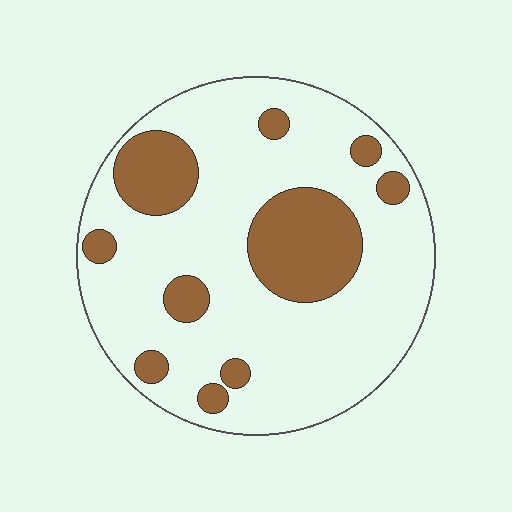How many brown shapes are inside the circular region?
10.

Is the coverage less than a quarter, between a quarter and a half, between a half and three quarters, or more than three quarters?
Less than a quarter.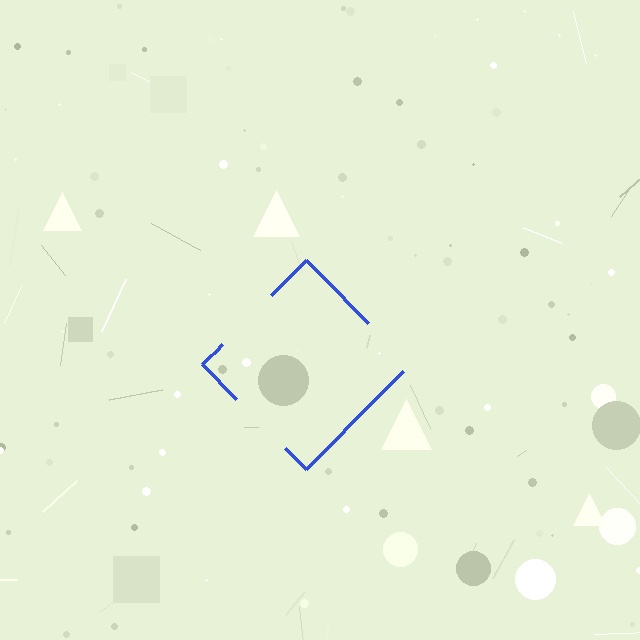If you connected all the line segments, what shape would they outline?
They would outline a diamond.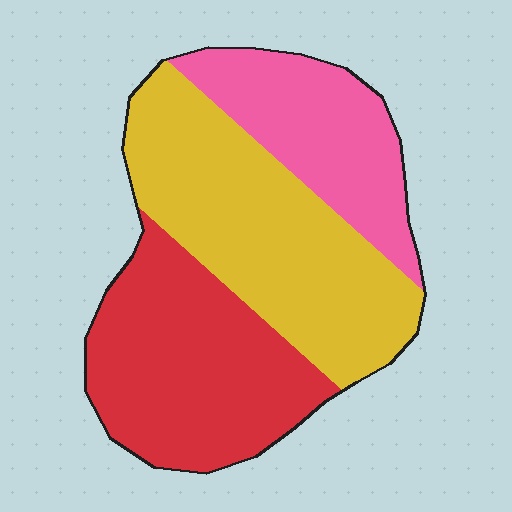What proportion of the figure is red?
Red covers roughly 35% of the figure.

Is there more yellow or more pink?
Yellow.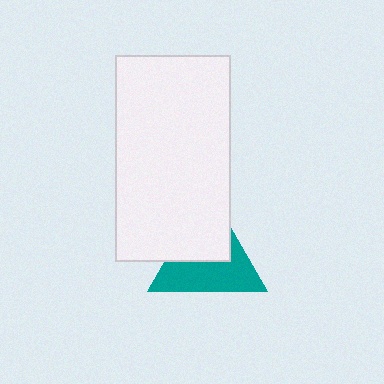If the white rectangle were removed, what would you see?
You would see the complete teal triangle.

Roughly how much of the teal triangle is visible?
About half of it is visible (roughly 54%).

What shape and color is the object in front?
The object in front is a white rectangle.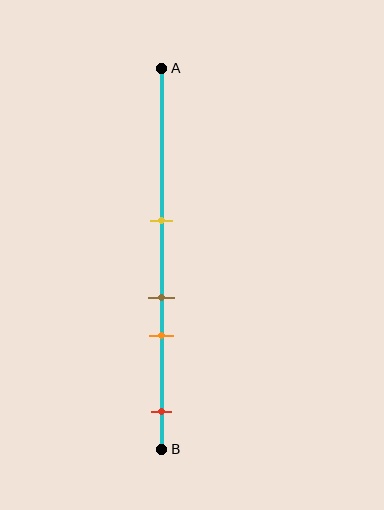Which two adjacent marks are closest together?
The brown and orange marks are the closest adjacent pair.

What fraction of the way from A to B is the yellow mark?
The yellow mark is approximately 40% (0.4) of the way from A to B.